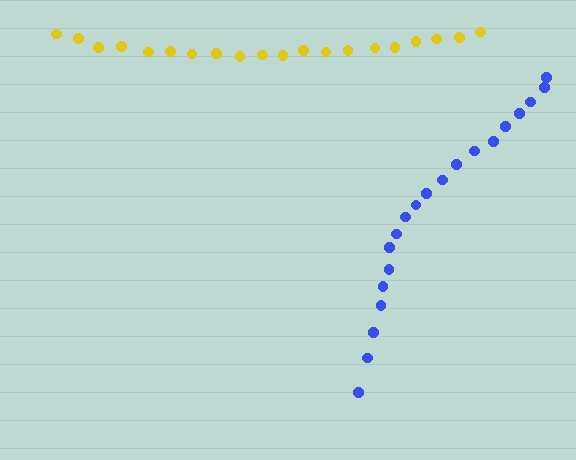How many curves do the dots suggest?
There are 2 distinct paths.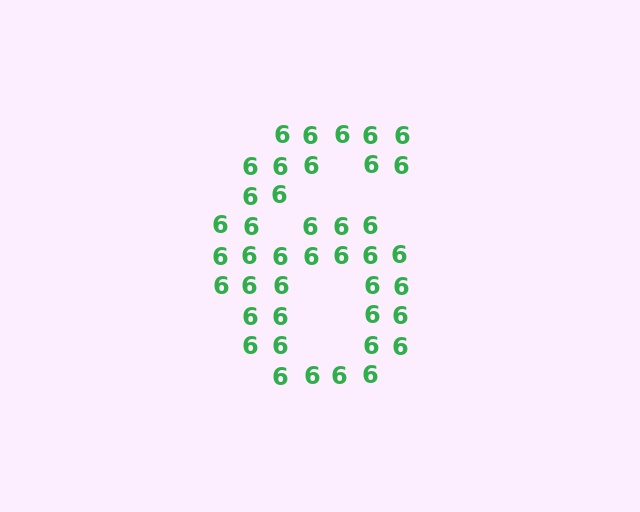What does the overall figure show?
The overall figure shows the digit 6.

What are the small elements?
The small elements are digit 6's.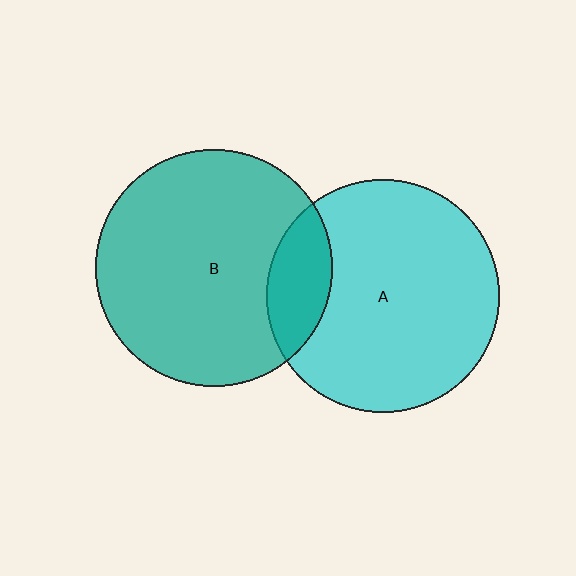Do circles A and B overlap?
Yes.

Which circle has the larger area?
Circle B (teal).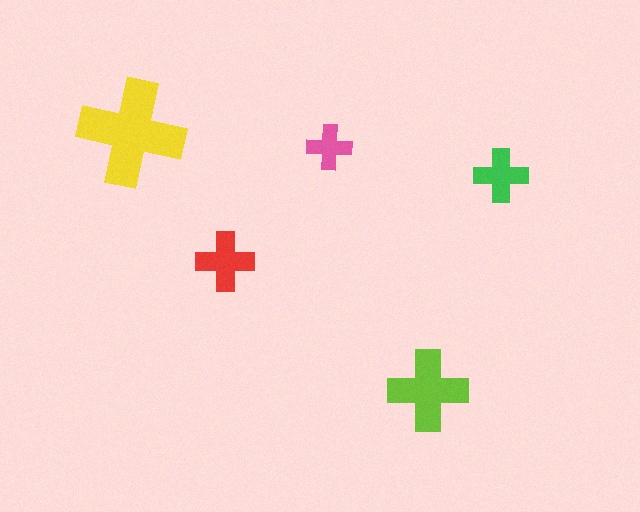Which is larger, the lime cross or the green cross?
The lime one.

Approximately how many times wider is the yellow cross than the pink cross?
About 2.5 times wider.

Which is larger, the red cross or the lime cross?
The lime one.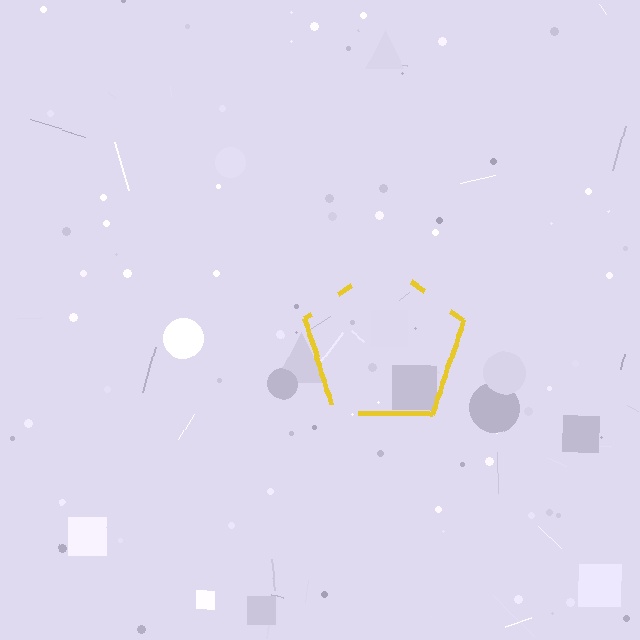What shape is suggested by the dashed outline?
The dashed outline suggests a pentagon.